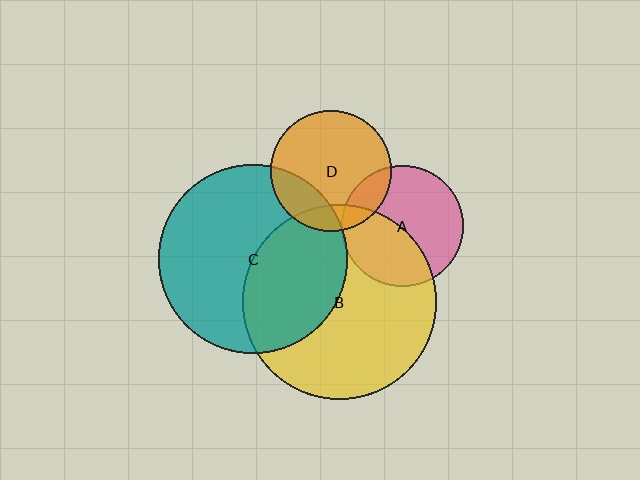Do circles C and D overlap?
Yes.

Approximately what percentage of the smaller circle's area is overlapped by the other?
Approximately 20%.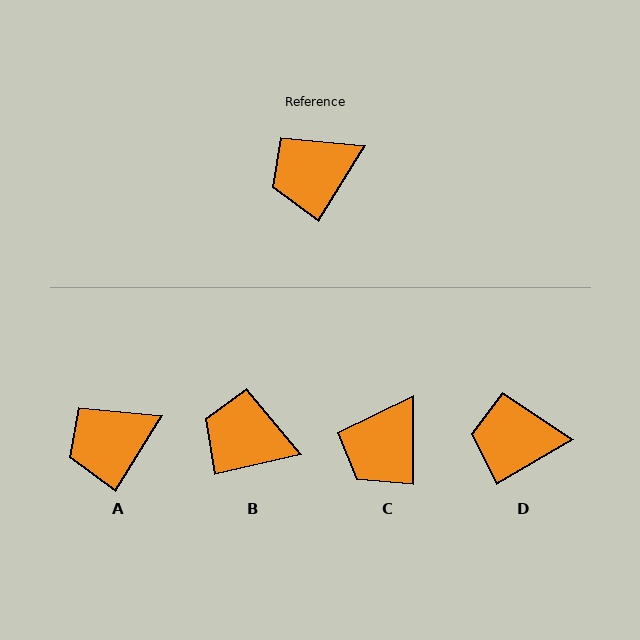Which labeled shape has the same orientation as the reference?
A.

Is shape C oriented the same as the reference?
No, it is off by about 31 degrees.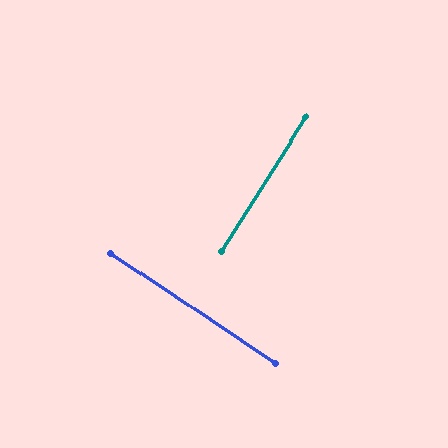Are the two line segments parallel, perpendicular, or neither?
Perpendicular — they meet at approximately 88°.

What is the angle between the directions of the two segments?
Approximately 88 degrees.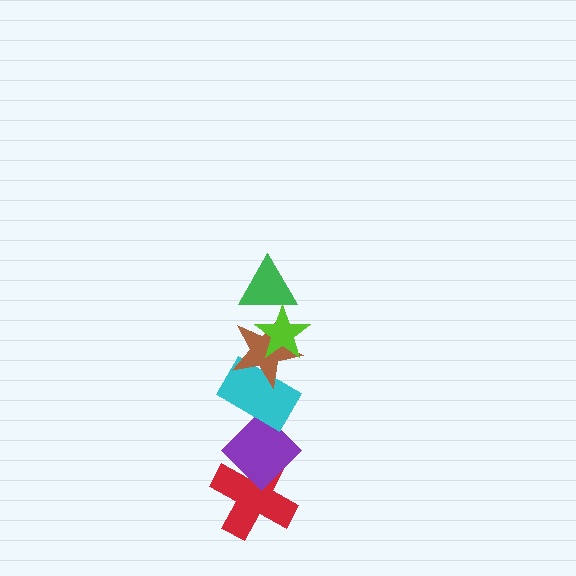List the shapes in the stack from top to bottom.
From top to bottom: the green triangle, the lime star, the brown star, the cyan rectangle, the purple diamond, the red cross.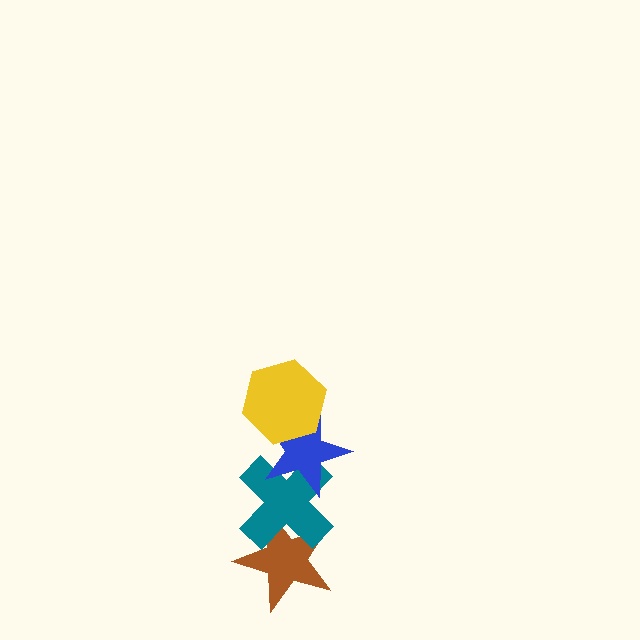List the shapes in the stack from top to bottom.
From top to bottom: the yellow hexagon, the blue star, the teal cross, the brown star.